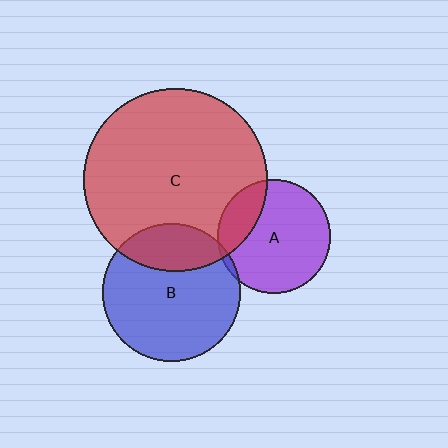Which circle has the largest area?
Circle C (red).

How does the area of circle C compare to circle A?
Approximately 2.6 times.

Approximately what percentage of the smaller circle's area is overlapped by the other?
Approximately 20%.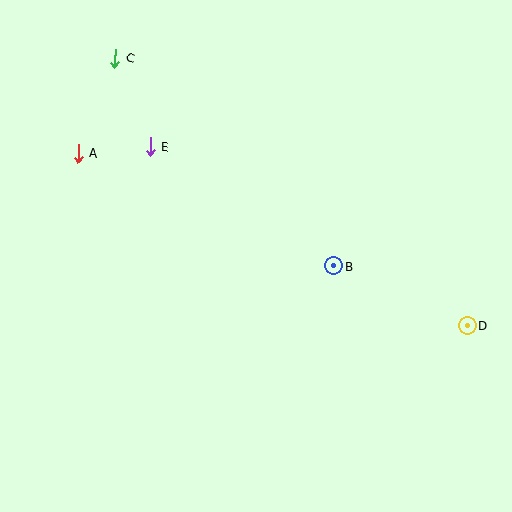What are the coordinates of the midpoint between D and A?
The midpoint between D and A is at (273, 239).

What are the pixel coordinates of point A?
Point A is at (78, 153).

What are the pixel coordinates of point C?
Point C is at (115, 58).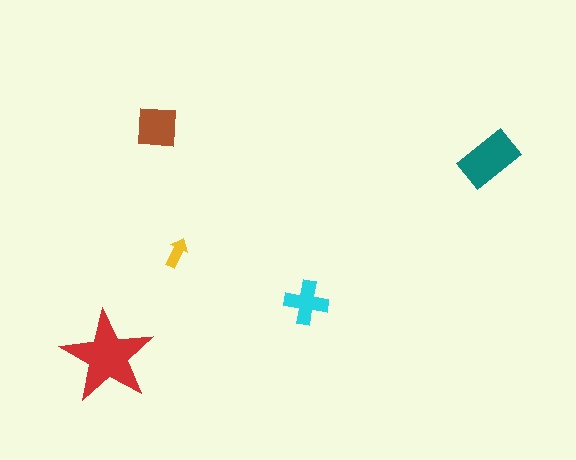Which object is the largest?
The red star.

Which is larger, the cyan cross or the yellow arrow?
The cyan cross.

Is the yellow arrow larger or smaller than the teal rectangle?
Smaller.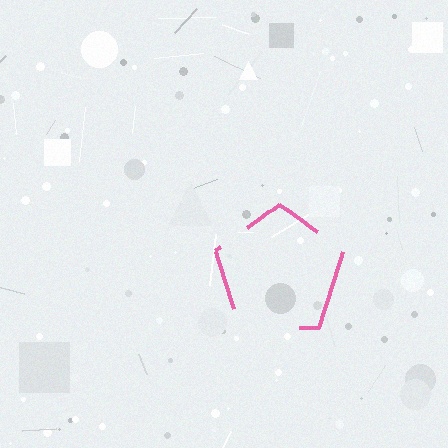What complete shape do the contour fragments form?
The contour fragments form a pentagon.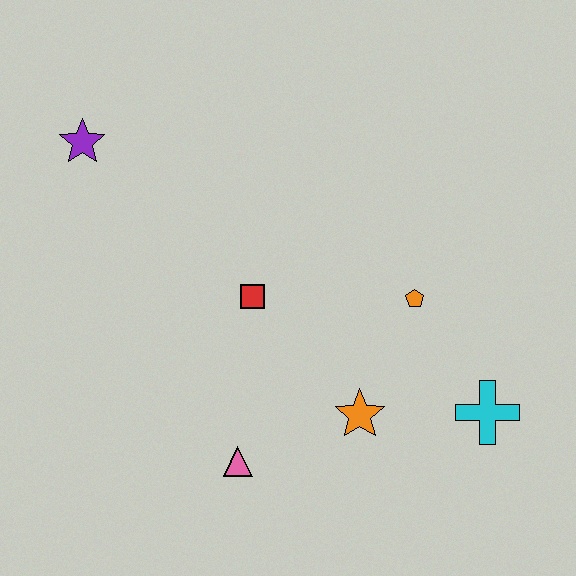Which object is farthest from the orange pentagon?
The purple star is farthest from the orange pentagon.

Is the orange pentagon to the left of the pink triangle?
No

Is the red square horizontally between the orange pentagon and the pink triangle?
Yes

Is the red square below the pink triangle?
No